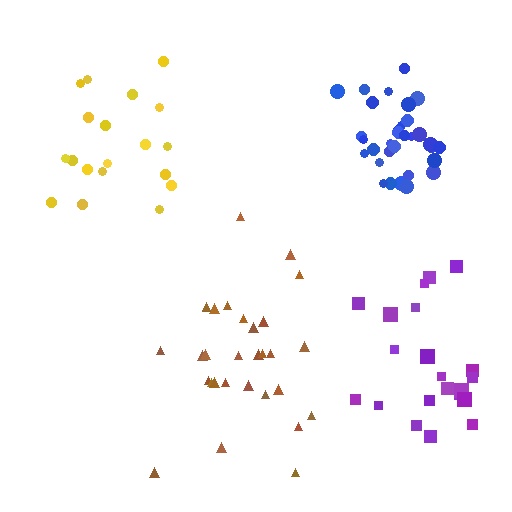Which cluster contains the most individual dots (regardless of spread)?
Blue (32).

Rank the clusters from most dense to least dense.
blue, yellow, brown, purple.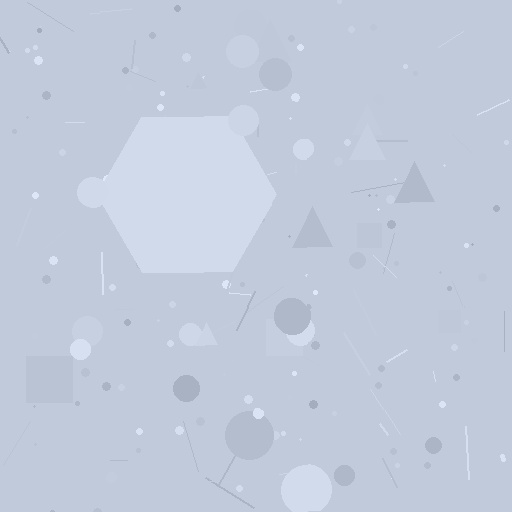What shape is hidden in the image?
A hexagon is hidden in the image.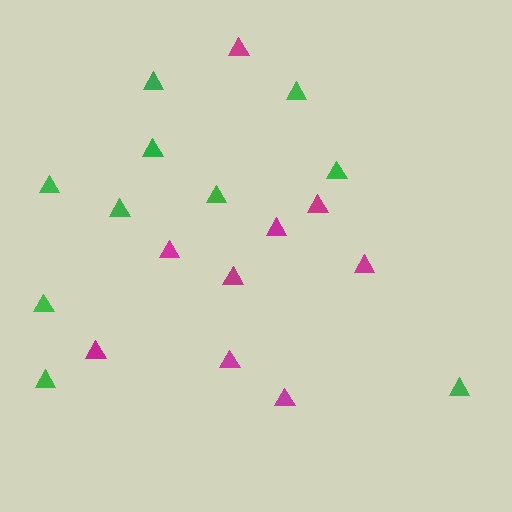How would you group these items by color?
There are 2 groups: one group of magenta triangles (9) and one group of green triangles (10).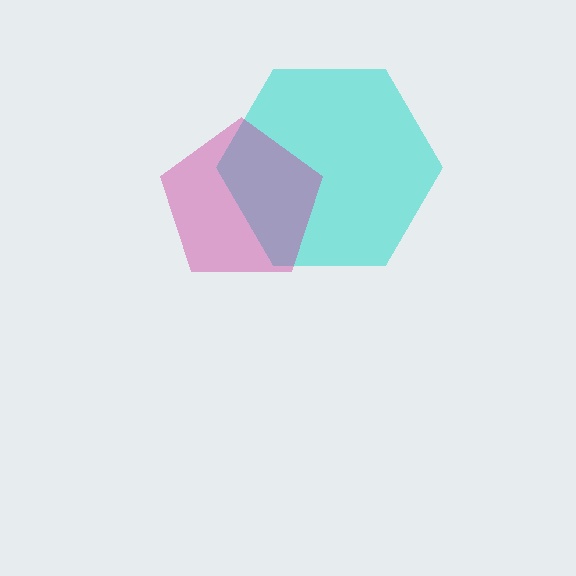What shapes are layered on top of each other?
The layered shapes are: a cyan hexagon, a magenta pentagon.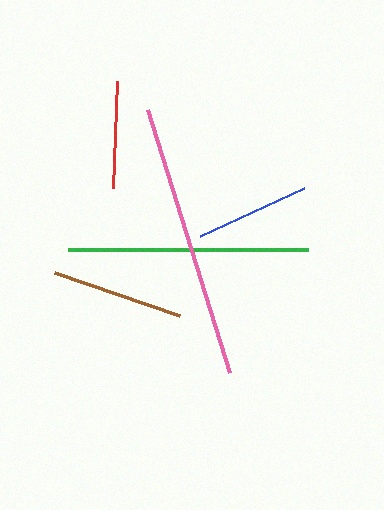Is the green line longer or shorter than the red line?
The green line is longer than the red line.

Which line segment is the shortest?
The red line is the shortest at approximately 108 pixels.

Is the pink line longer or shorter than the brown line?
The pink line is longer than the brown line.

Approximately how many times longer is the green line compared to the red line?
The green line is approximately 2.2 times the length of the red line.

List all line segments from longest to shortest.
From longest to shortest: pink, green, brown, blue, red.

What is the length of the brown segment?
The brown segment is approximately 132 pixels long.